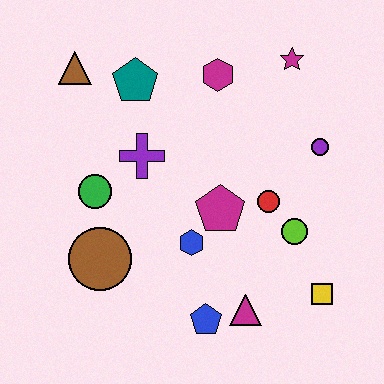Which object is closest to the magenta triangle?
The blue pentagon is closest to the magenta triangle.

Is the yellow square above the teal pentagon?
No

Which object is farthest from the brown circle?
The magenta star is farthest from the brown circle.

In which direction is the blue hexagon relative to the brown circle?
The blue hexagon is to the right of the brown circle.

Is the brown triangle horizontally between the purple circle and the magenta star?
No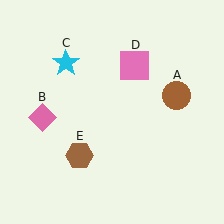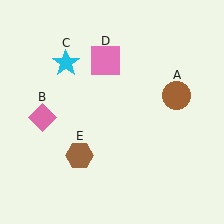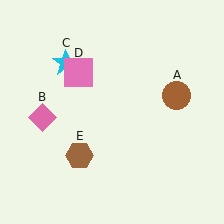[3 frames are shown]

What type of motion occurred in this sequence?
The pink square (object D) rotated counterclockwise around the center of the scene.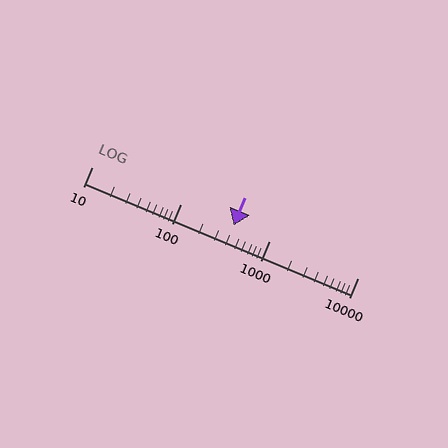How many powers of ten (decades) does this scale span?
The scale spans 3 decades, from 10 to 10000.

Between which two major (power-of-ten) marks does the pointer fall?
The pointer is between 100 and 1000.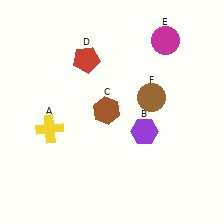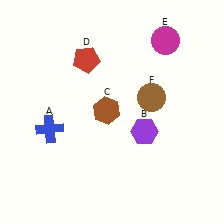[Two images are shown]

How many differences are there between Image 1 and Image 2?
There is 1 difference between the two images.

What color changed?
The cross (A) changed from yellow in Image 1 to blue in Image 2.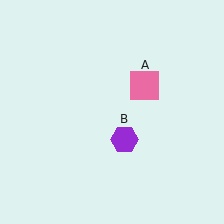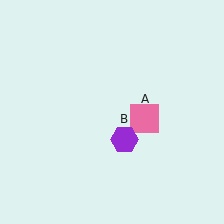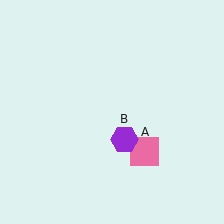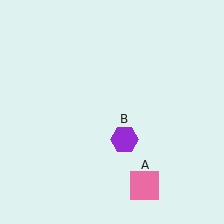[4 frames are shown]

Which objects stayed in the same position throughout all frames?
Purple hexagon (object B) remained stationary.